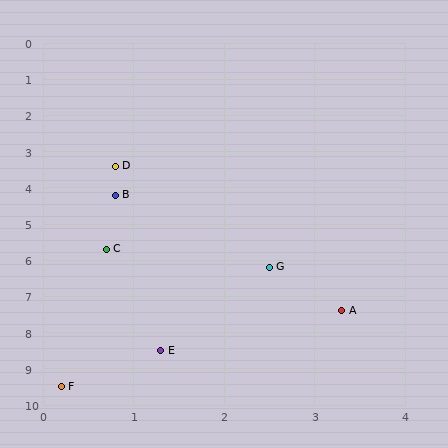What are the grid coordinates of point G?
Point G is at approximately (2.5, 6.2).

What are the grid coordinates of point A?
Point A is at approximately (3.3, 7.4).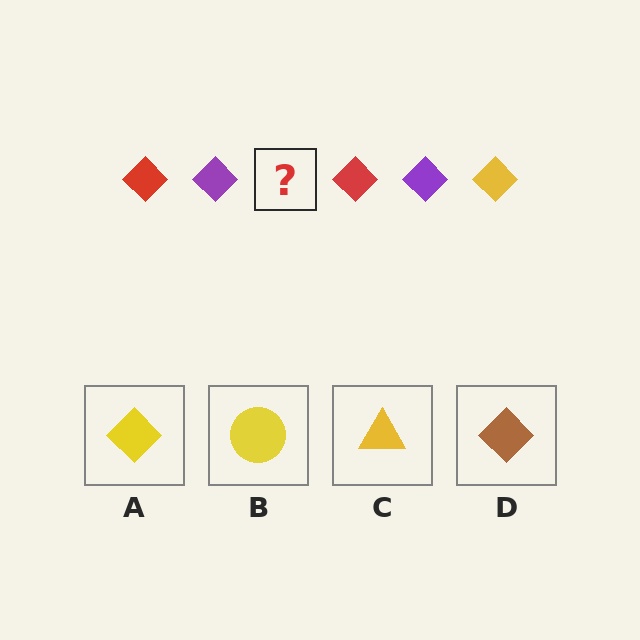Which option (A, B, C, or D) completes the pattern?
A.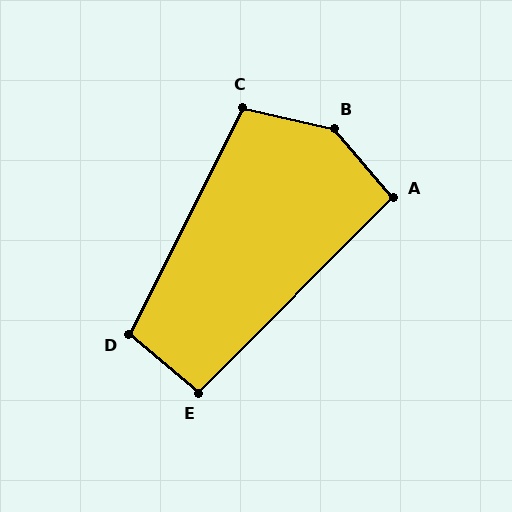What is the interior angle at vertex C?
Approximately 103 degrees (obtuse).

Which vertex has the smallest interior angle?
E, at approximately 94 degrees.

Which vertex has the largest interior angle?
B, at approximately 144 degrees.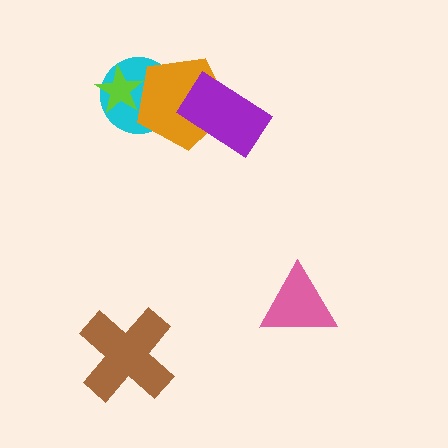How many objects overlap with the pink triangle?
0 objects overlap with the pink triangle.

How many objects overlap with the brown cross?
0 objects overlap with the brown cross.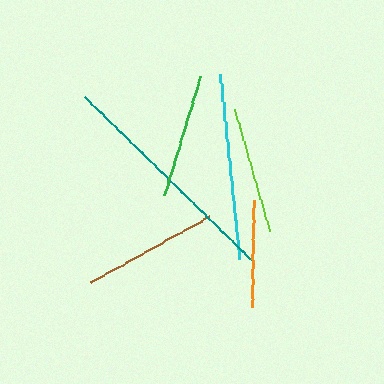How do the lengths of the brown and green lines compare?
The brown and green lines are approximately the same length.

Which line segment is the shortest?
The orange line is the shortest at approximately 107 pixels.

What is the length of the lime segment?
The lime segment is approximately 127 pixels long.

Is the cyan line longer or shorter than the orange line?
The cyan line is longer than the orange line.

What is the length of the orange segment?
The orange segment is approximately 107 pixels long.